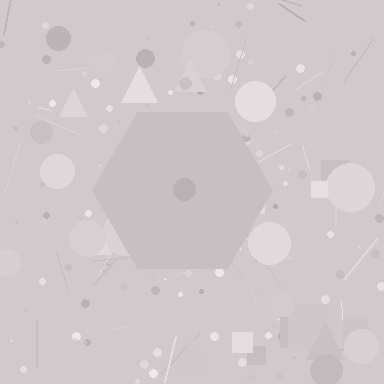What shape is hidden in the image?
A hexagon is hidden in the image.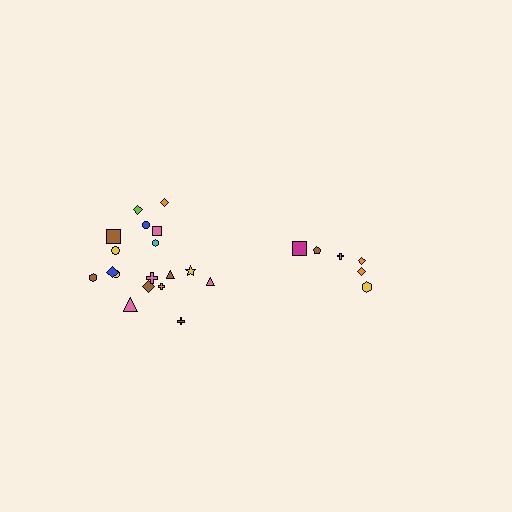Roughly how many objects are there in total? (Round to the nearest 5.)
Roughly 25 objects in total.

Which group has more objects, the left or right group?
The left group.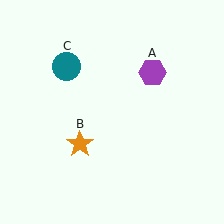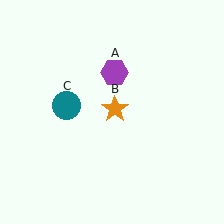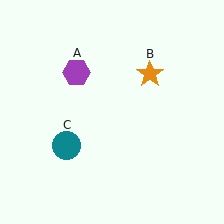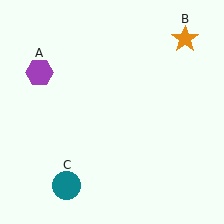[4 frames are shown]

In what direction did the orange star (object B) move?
The orange star (object B) moved up and to the right.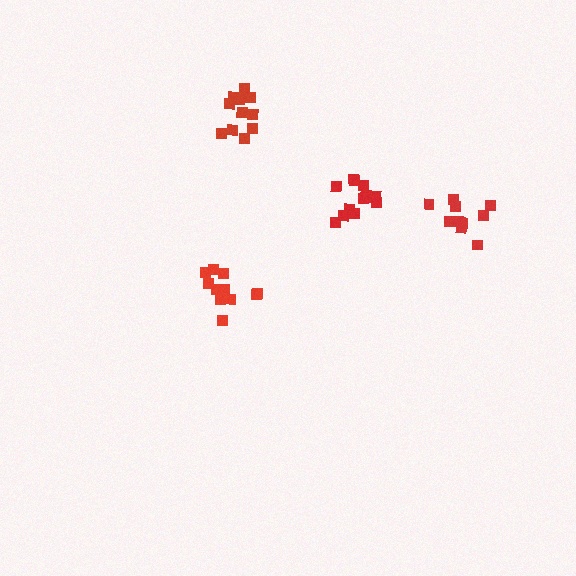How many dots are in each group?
Group 1: 11 dots, Group 2: 10 dots, Group 3: 12 dots, Group 4: 13 dots (46 total).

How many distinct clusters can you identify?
There are 4 distinct clusters.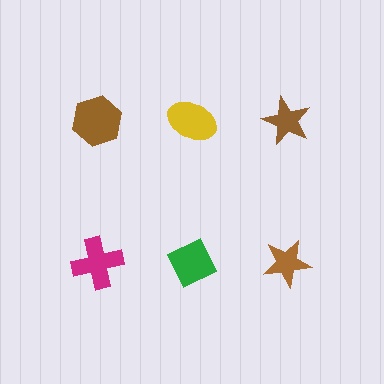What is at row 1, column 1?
A brown hexagon.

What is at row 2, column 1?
A magenta cross.